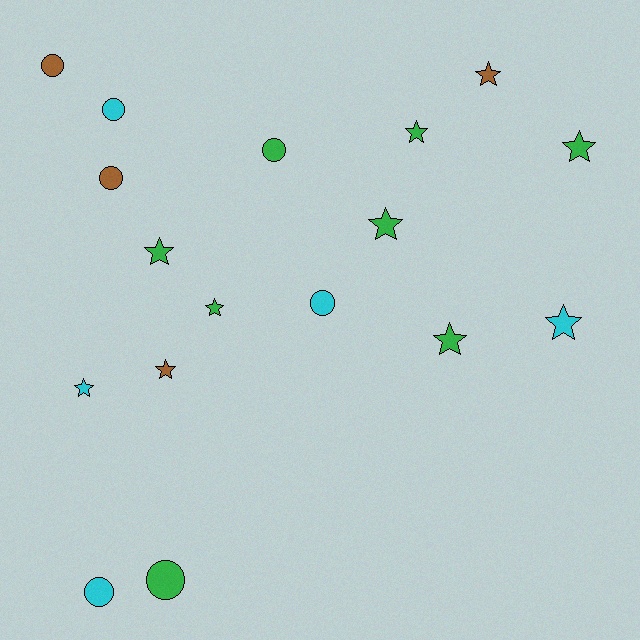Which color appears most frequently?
Green, with 8 objects.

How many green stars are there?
There are 6 green stars.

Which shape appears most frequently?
Star, with 10 objects.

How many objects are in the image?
There are 17 objects.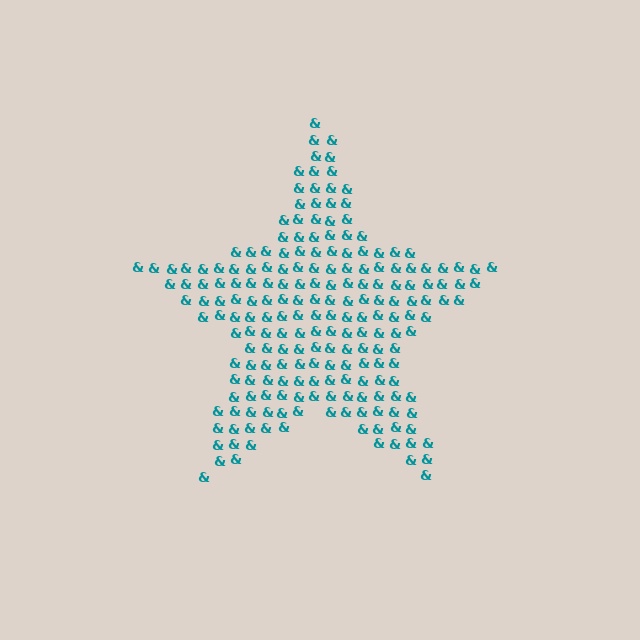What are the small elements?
The small elements are ampersands.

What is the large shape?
The large shape is a star.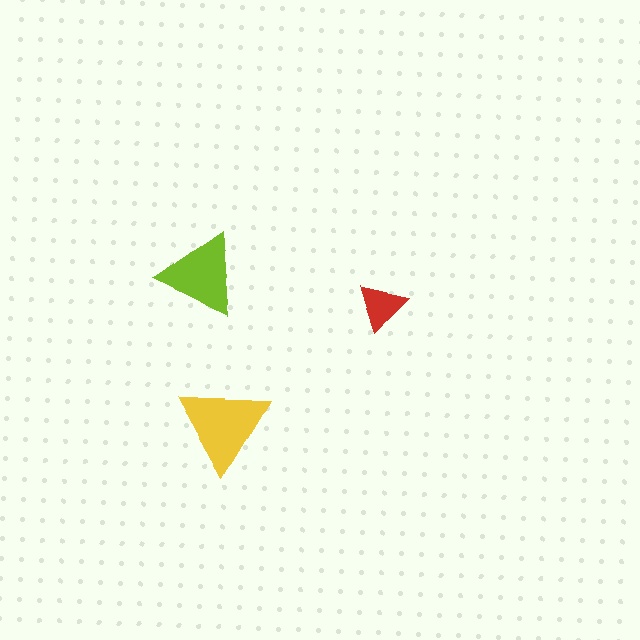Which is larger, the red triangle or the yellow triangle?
The yellow one.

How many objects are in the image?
There are 3 objects in the image.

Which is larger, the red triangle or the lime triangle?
The lime one.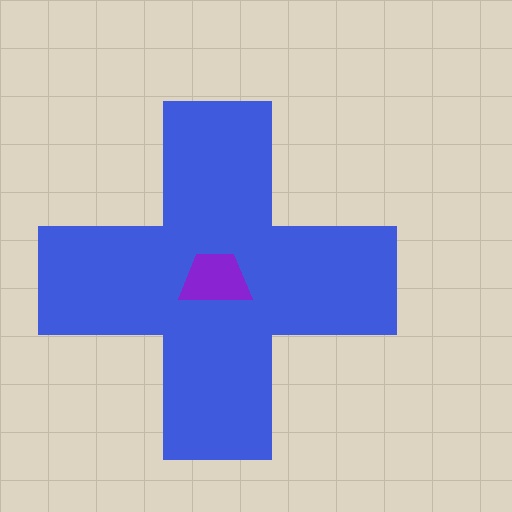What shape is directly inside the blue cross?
The purple trapezoid.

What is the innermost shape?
The purple trapezoid.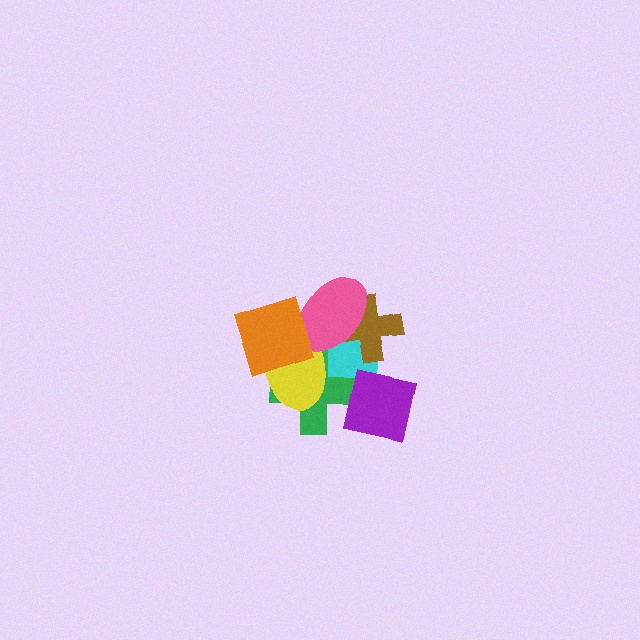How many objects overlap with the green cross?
4 objects overlap with the green cross.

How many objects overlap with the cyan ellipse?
5 objects overlap with the cyan ellipse.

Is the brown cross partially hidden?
Yes, it is partially covered by another shape.